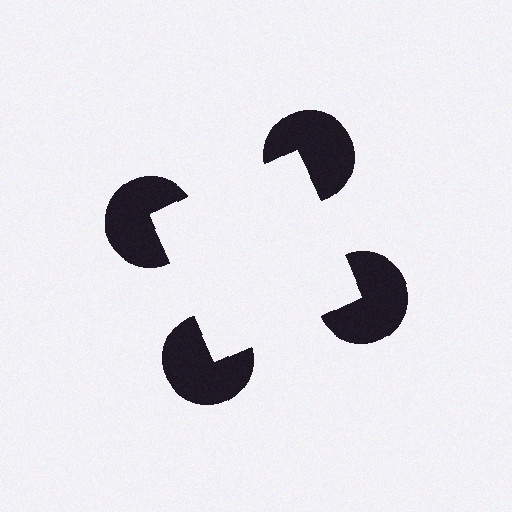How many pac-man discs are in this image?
There are 4 — one at each vertex of the illusory square.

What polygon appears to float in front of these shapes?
An illusory square — its edges are inferred from the aligned wedge cuts in the pac-man discs, not physically drawn.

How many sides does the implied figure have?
4 sides.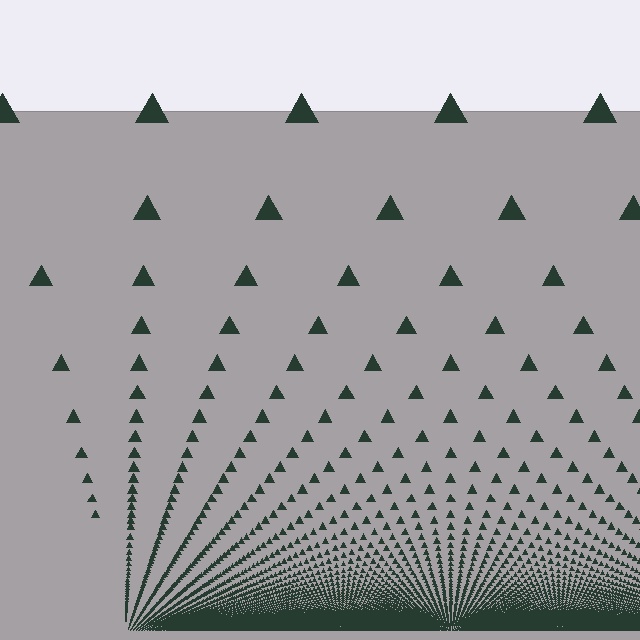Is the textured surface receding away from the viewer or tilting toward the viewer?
The surface appears to tilt toward the viewer. Texture elements get larger and sparser toward the top.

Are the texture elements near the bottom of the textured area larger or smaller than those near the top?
Smaller. The gradient is inverted — elements near the bottom are smaller and denser.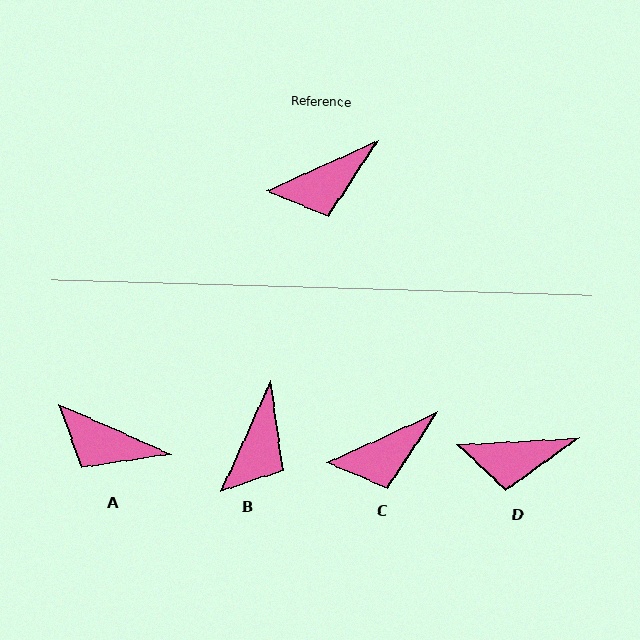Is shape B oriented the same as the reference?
No, it is off by about 41 degrees.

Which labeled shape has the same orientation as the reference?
C.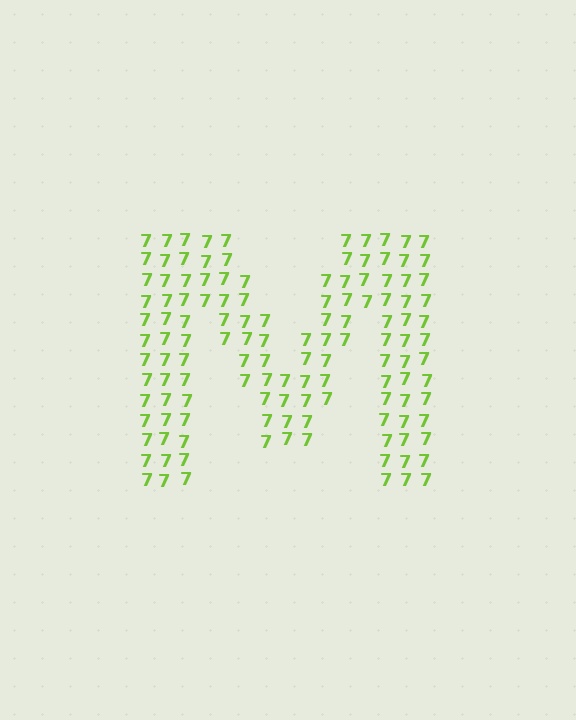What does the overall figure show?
The overall figure shows the letter M.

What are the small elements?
The small elements are digit 7's.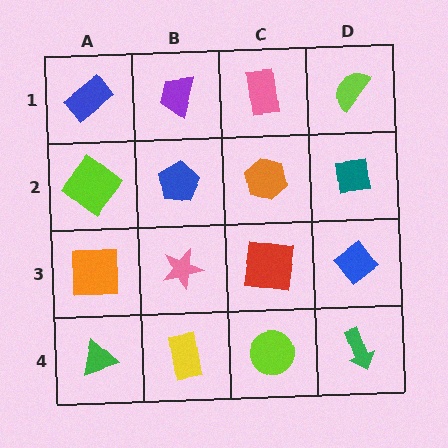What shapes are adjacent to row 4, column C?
A red square (row 3, column C), a yellow rectangle (row 4, column B), a green arrow (row 4, column D).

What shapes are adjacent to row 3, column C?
An orange hexagon (row 2, column C), a lime circle (row 4, column C), a pink star (row 3, column B), a blue diamond (row 3, column D).